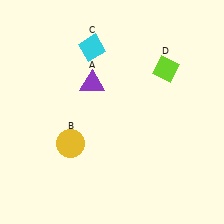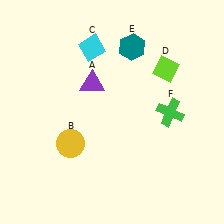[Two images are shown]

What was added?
A teal hexagon (E), a green cross (F) were added in Image 2.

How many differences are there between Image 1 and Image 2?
There are 2 differences between the two images.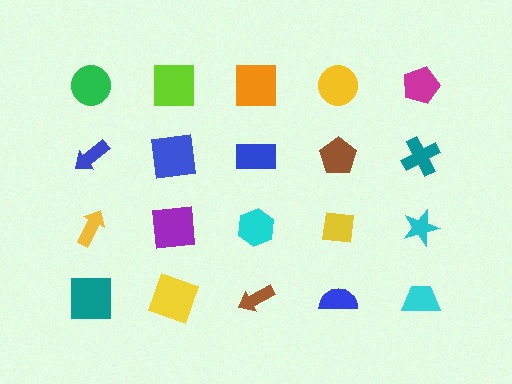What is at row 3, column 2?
A purple square.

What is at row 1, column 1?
A green circle.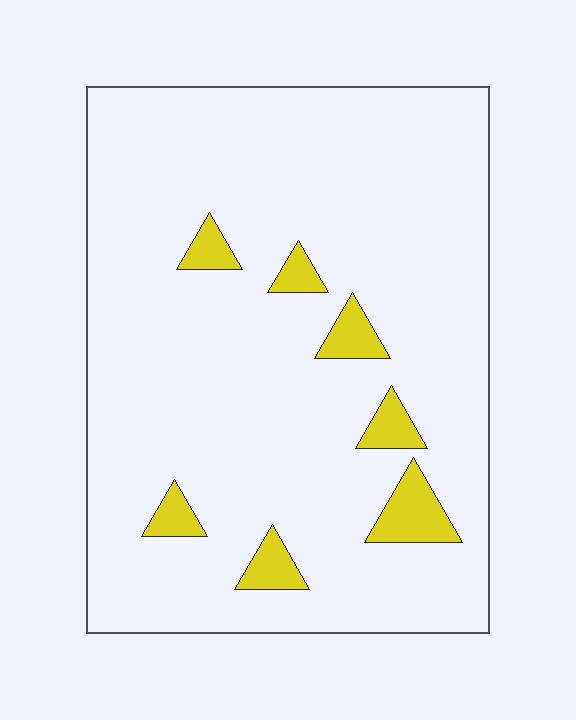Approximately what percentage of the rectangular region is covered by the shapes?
Approximately 10%.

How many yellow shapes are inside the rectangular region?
7.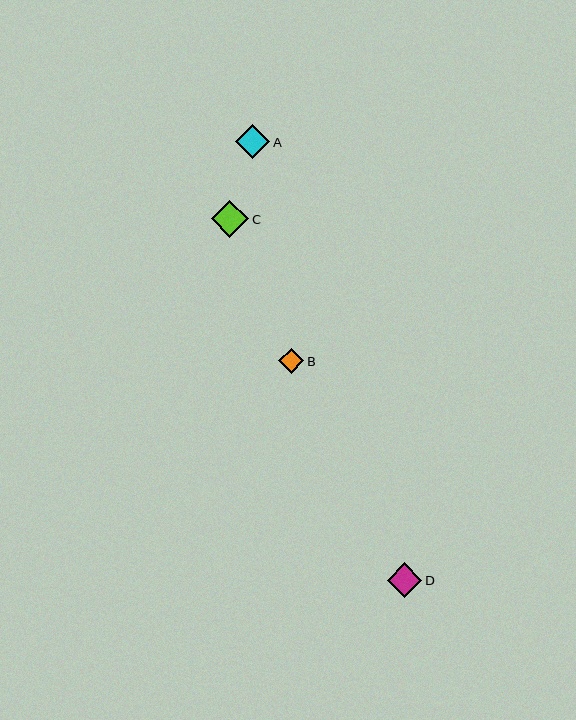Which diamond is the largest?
Diamond C is the largest with a size of approximately 37 pixels.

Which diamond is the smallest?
Diamond B is the smallest with a size of approximately 25 pixels.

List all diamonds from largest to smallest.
From largest to smallest: C, D, A, B.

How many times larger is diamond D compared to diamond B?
Diamond D is approximately 1.4 times the size of diamond B.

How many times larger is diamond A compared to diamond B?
Diamond A is approximately 1.4 times the size of diamond B.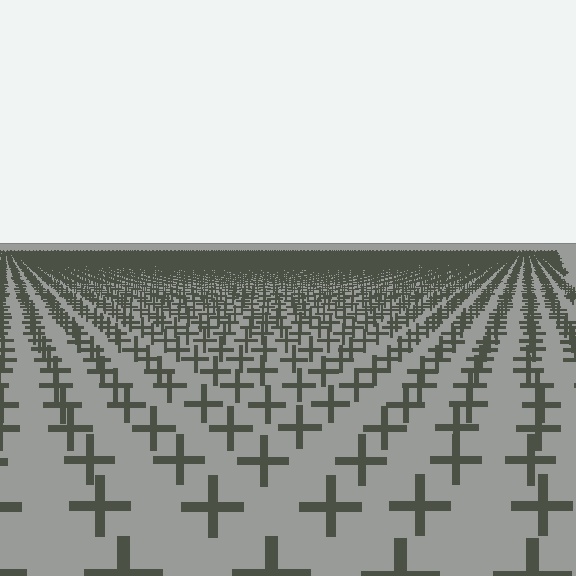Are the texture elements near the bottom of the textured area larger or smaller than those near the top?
Larger. Near the bottom, elements are closer to the viewer and appear at a bigger on-screen size.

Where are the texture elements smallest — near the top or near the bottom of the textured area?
Near the top.